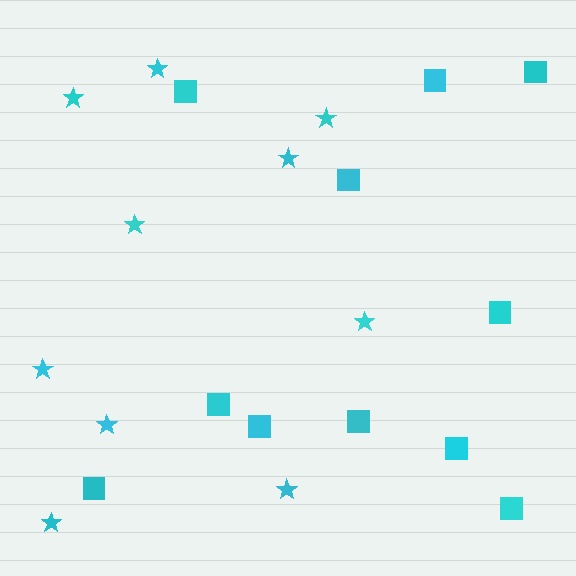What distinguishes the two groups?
There are 2 groups: one group of stars (10) and one group of squares (11).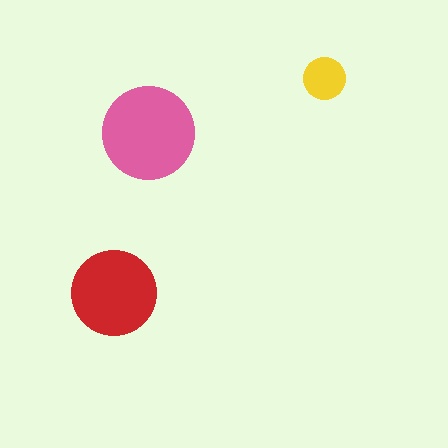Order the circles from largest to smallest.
the pink one, the red one, the yellow one.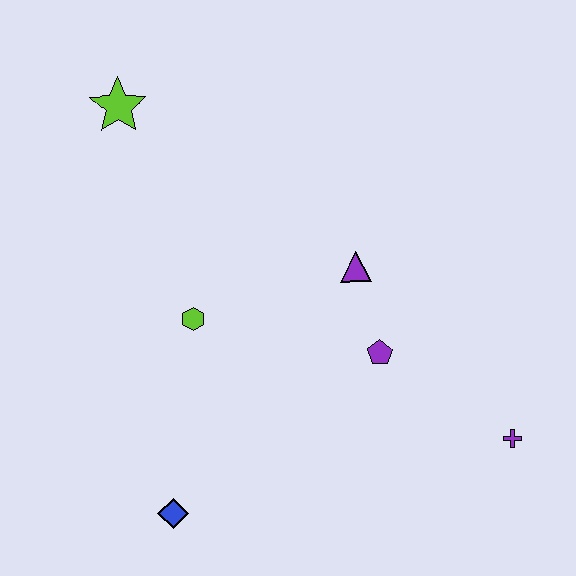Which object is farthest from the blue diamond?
The lime star is farthest from the blue diamond.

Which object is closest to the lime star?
The lime hexagon is closest to the lime star.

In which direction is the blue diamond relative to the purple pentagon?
The blue diamond is to the left of the purple pentagon.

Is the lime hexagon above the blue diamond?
Yes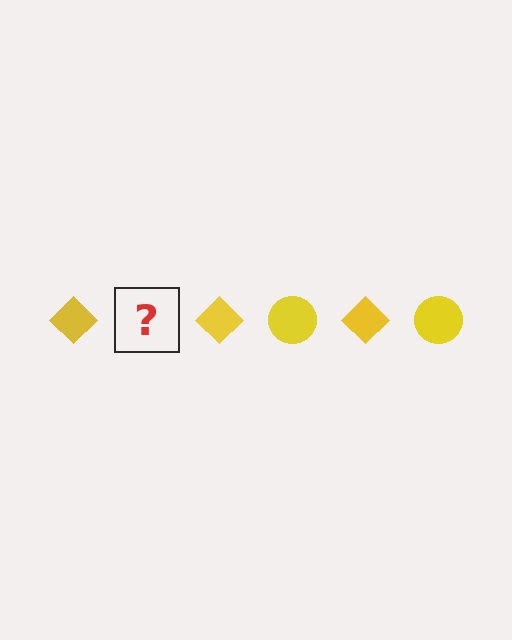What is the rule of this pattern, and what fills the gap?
The rule is that the pattern cycles through diamond, circle shapes in yellow. The gap should be filled with a yellow circle.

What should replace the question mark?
The question mark should be replaced with a yellow circle.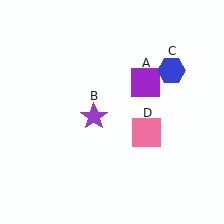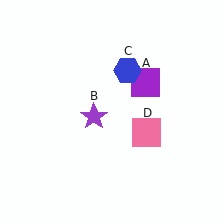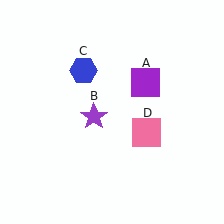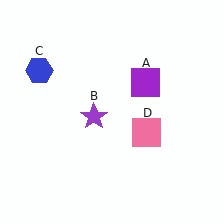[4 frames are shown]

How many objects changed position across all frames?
1 object changed position: blue hexagon (object C).